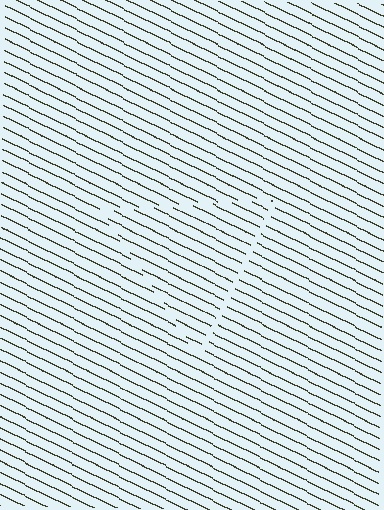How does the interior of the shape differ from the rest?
The interior of the shape contains the same grating, shifted by half a period — the contour is defined by the phase discontinuity where line-ends from the inner and outer gratings abut.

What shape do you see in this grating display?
An illusory triangle. The interior of the shape contains the same grating, shifted by half a period — the contour is defined by the phase discontinuity where line-ends from the inner and outer gratings abut.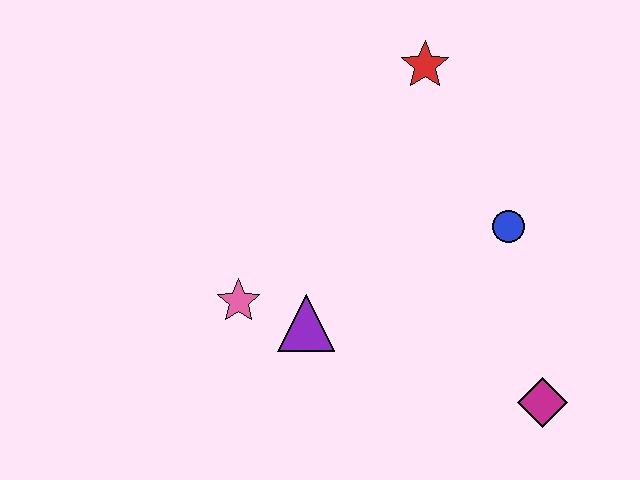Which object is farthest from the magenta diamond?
The red star is farthest from the magenta diamond.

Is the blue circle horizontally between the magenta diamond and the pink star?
Yes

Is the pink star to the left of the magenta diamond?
Yes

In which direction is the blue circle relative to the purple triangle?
The blue circle is to the right of the purple triangle.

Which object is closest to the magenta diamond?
The blue circle is closest to the magenta diamond.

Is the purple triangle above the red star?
No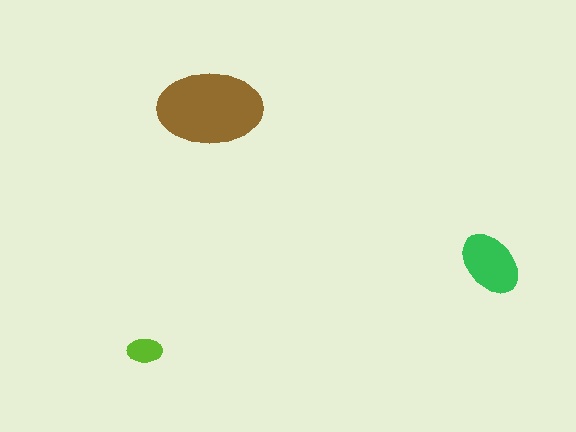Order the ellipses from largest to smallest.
the brown one, the green one, the lime one.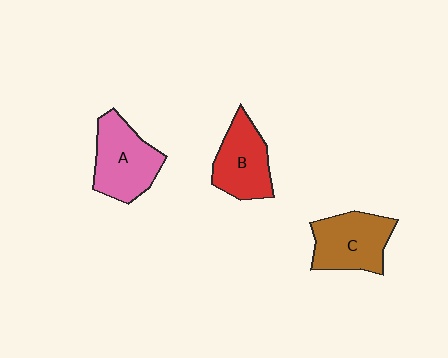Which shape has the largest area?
Shape A (pink).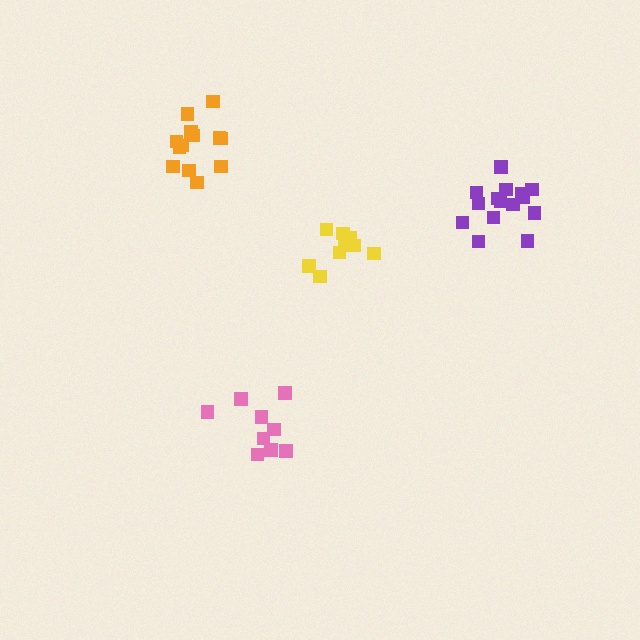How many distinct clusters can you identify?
There are 4 distinct clusters.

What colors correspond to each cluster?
The clusters are colored: orange, pink, yellow, purple.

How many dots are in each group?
Group 1: 13 dots, Group 2: 9 dots, Group 3: 9 dots, Group 4: 15 dots (46 total).